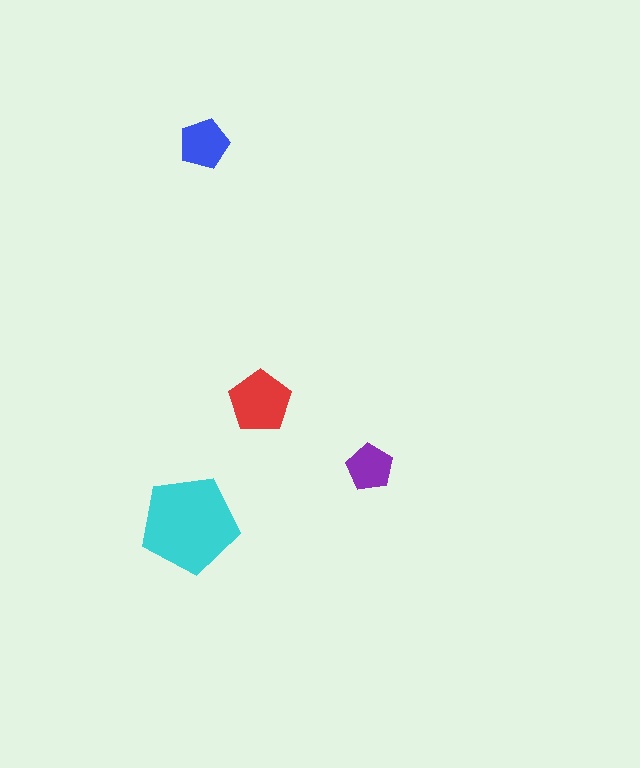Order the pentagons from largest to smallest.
the cyan one, the red one, the blue one, the purple one.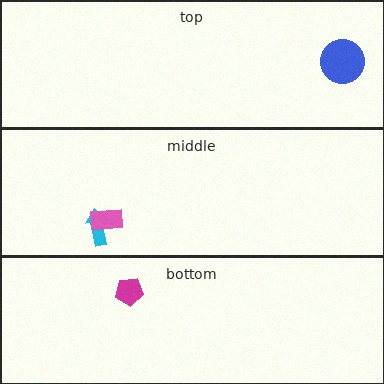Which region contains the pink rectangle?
The middle region.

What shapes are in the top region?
The blue circle.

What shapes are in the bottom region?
The magenta pentagon.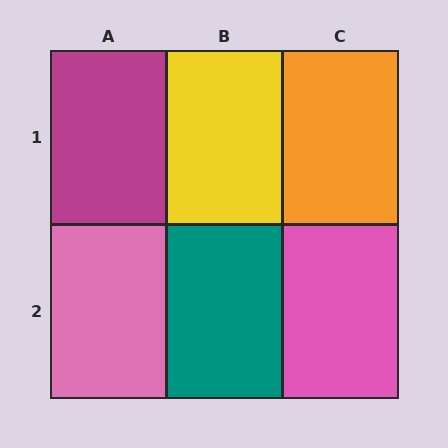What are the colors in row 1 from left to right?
Magenta, yellow, orange.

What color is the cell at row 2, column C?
Pink.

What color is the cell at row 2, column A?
Pink.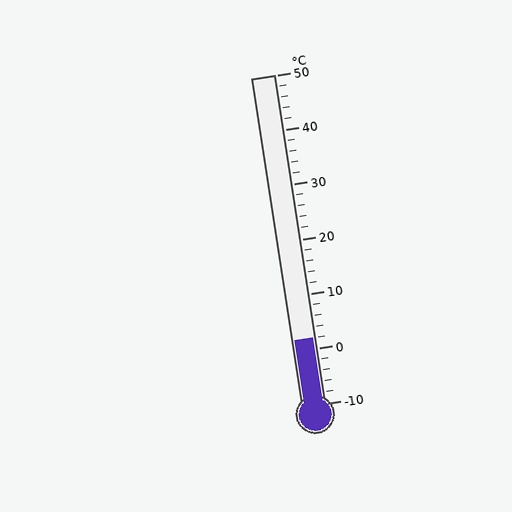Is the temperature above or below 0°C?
The temperature is above 0°C.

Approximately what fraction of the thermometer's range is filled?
The thermometer is filled to approximately 20% of its range.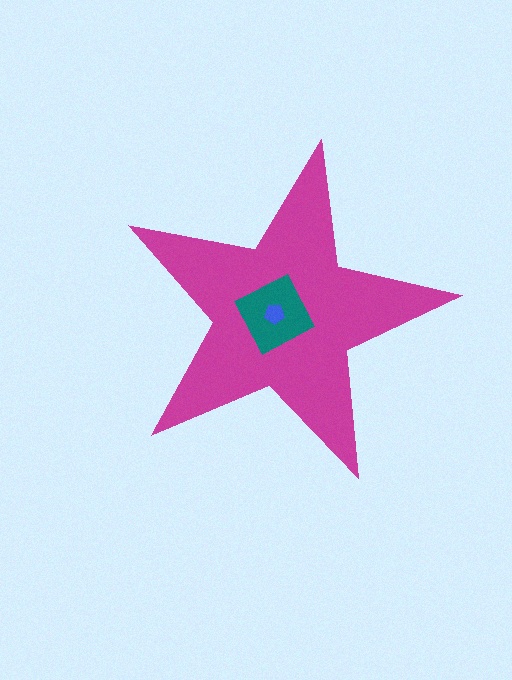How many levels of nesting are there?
3.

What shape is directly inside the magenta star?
The teal diamond.